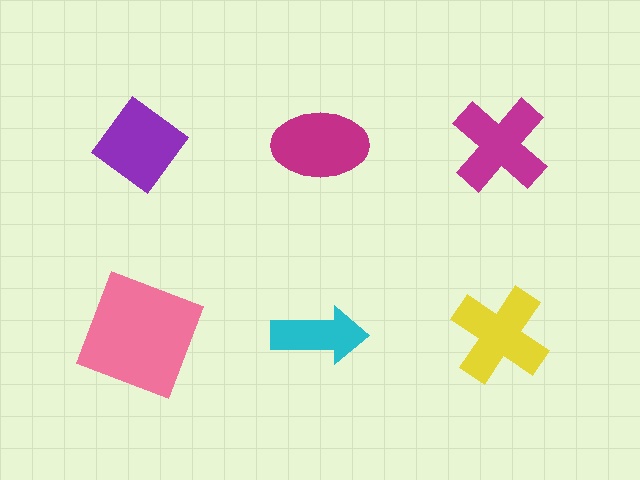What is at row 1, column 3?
A magenta cross.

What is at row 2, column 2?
A cyan arrow.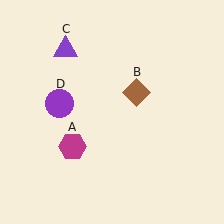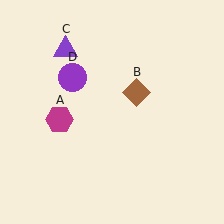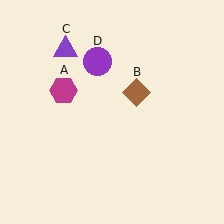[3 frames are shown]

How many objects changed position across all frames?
2 objects changed position: magenta hexagon (object A), purple circle (object D).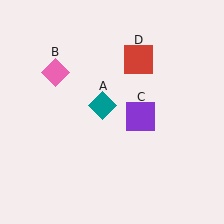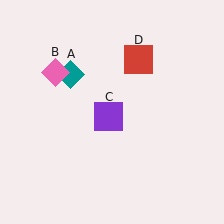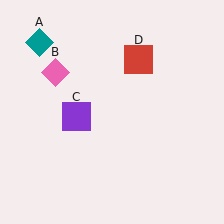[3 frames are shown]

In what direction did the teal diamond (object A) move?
The teal diamond (object A) moved up and to the left.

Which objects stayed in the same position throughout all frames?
Pink diamond (object B) and red square (object D) remained stationary.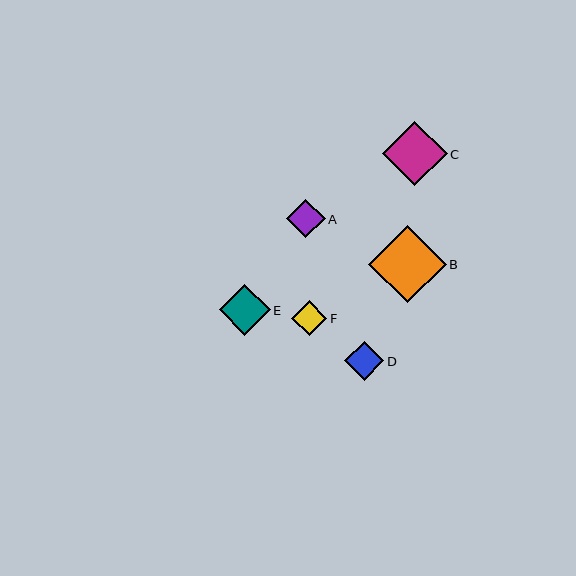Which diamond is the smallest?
Diamond F is the smallest with a size of approximately 35 pixels.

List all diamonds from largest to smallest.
From largest to smallest: B, C, E, D, A, F.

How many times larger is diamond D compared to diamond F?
Diamond D is approximately 1.1 times the size of diamond F.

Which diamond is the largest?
Diamond B is the largest with a size of approximately 78 pixels.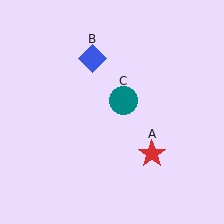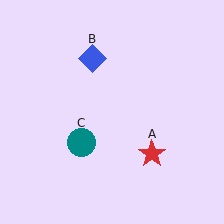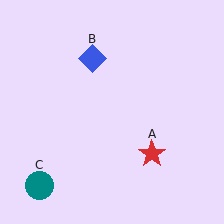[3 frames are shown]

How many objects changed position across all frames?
1 object changed position: teal circle (object C).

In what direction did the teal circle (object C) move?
The teal circle (object C) moved down and to the left.